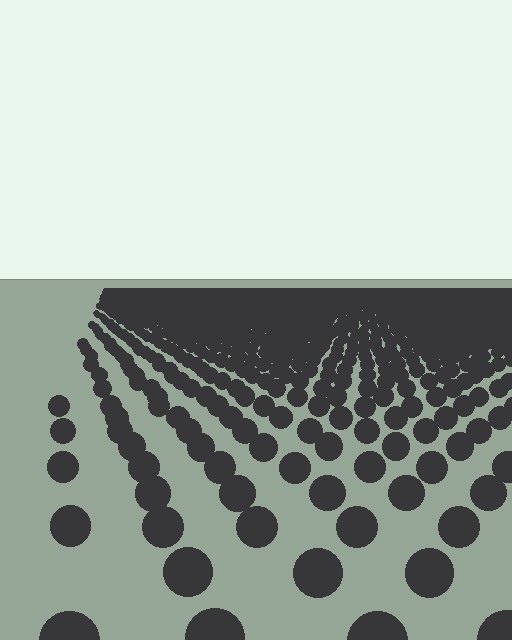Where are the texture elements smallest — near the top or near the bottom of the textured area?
Near the top.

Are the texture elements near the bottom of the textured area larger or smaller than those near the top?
Larger. Near the bottom, elements are closer to the viewer and appear at a bigger on-screen size.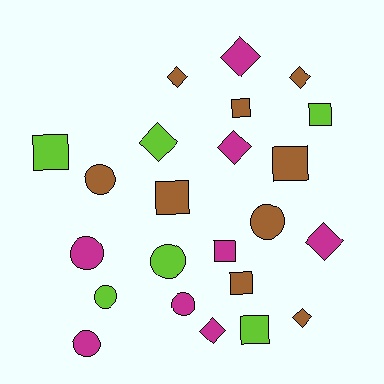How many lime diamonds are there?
There is 1 lime diamond.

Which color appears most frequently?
Brown, with 9 objects.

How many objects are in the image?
There are 23 objects.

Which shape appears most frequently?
Square, with 8 objects.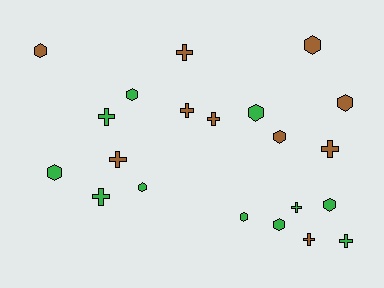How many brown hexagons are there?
There are 4 brown hexagons.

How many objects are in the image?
There are 21 objects.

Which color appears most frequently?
Green, with 11 objects.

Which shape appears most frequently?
Hexagon, with 11 objects.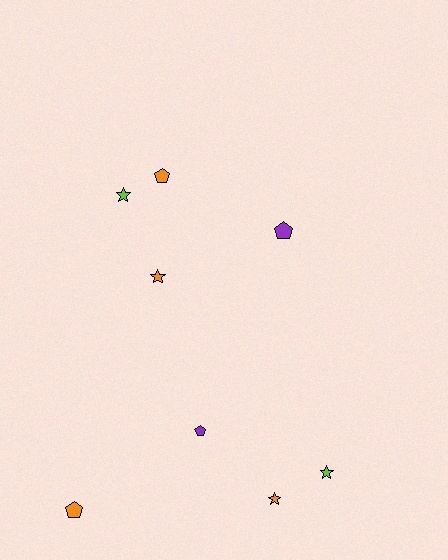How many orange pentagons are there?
There are 2 orange pentagons.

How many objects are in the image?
There are 8 objects.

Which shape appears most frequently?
Star, with 4 objects.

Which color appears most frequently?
Orange, with 4 objects.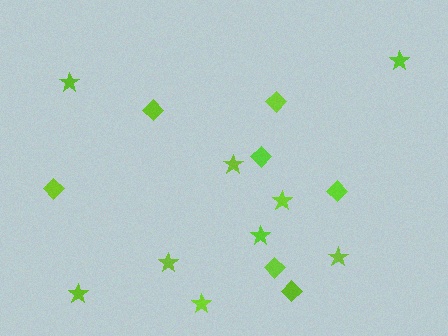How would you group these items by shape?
There are 2 groups: one group of stars (9) and one group of diamonds (7).